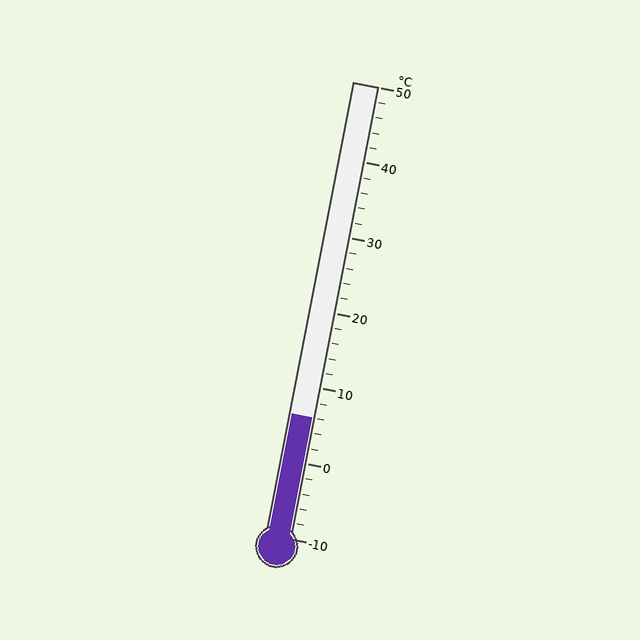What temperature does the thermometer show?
The thermometer shows approximately 6°C.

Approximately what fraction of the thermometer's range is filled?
The thermometer is filled to approximately 25% of its range.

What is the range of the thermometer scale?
The thermometer scale ranges from -10°C to 50°C.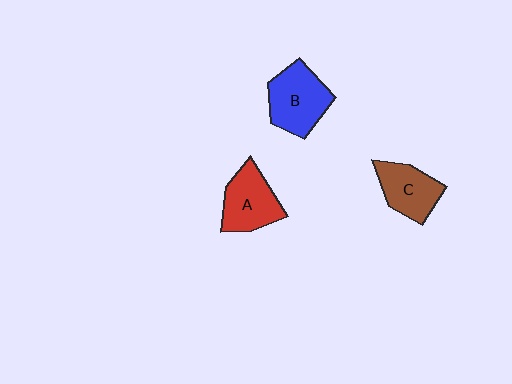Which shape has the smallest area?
Shape C (brown).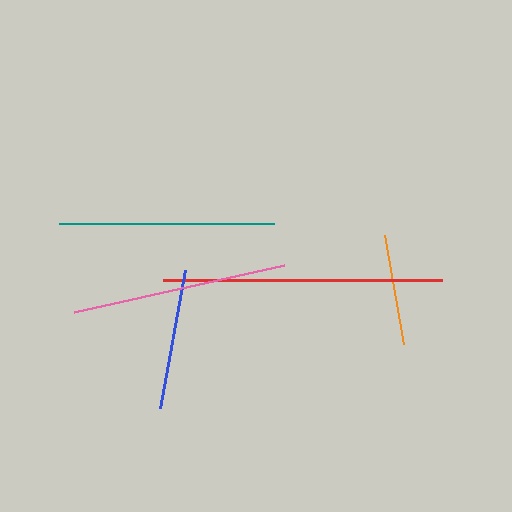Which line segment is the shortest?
The orange line is the shortest at approximately 110 pixels.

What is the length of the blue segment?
The blue segment is approximately 140 pixels long.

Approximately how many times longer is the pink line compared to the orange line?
The pink line is approximately 2.0 times the length of the orange line.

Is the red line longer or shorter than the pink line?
The red line is longer than the pink line.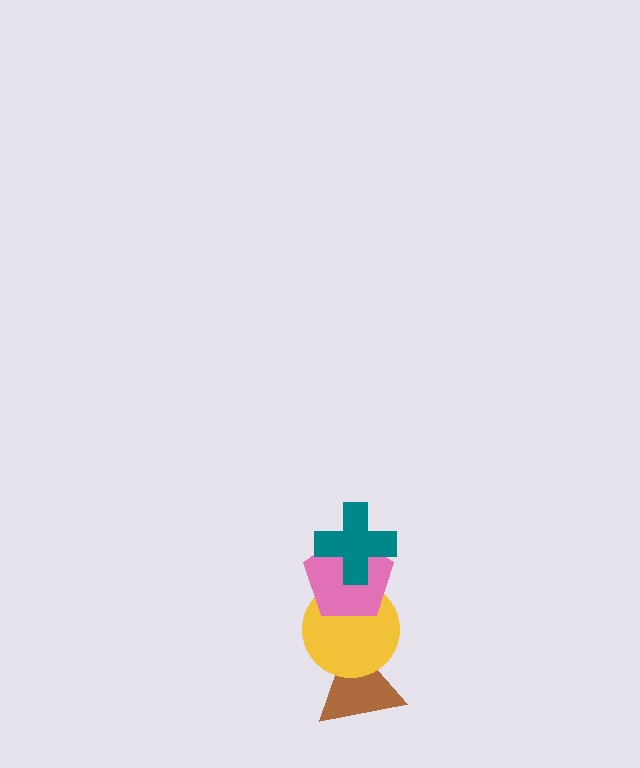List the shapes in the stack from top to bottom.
From top to bottom: the teal cross, the pink pentagon, the yellow circle, the brown triangle.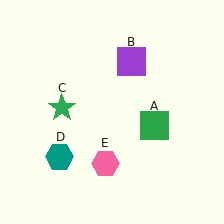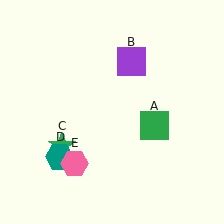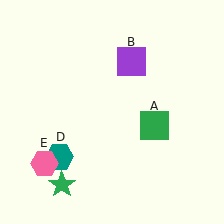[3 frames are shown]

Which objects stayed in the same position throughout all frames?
Green square (object A) and purple square (object B) and teal hexagon (object D) remained stationary.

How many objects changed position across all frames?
2 objects changed position: green star (object C), pink hexagon (object E).